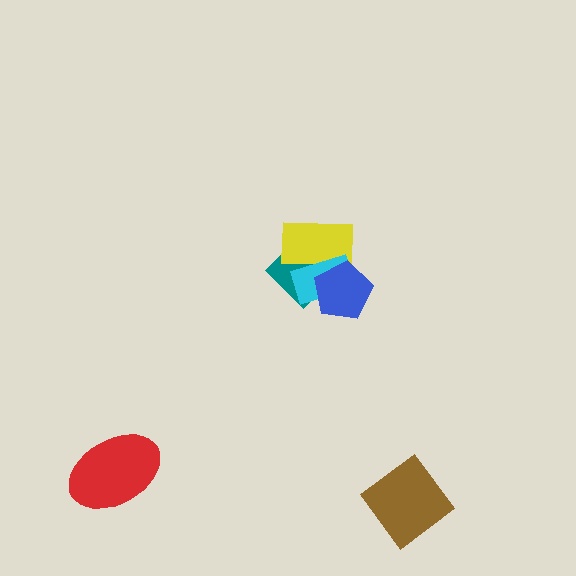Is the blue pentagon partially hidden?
No, no other shape covers it.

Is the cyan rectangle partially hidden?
Yes, it is partially covered by another shape.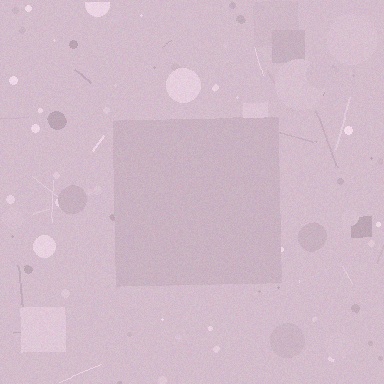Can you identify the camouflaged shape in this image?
The camouflaged shape is a square.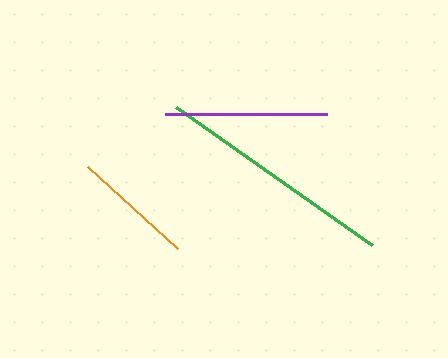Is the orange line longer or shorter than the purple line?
The purple line is longer than the orange line.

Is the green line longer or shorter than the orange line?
The green line is longer than the orange line.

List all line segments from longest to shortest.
From longest to shortest: green, purple, orange.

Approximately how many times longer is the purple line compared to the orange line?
The purple line is approximately 1.3 times the length of the orange line.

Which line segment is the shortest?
The orange line is the shortest at approximately 122 pixels.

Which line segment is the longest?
The green line is the longest at approximately 239 pixels.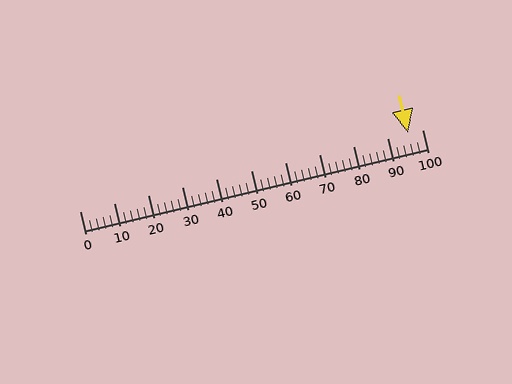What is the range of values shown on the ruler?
The ruler shows values from 0 to 100.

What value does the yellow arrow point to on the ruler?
The yellow arrow points to approximately 96.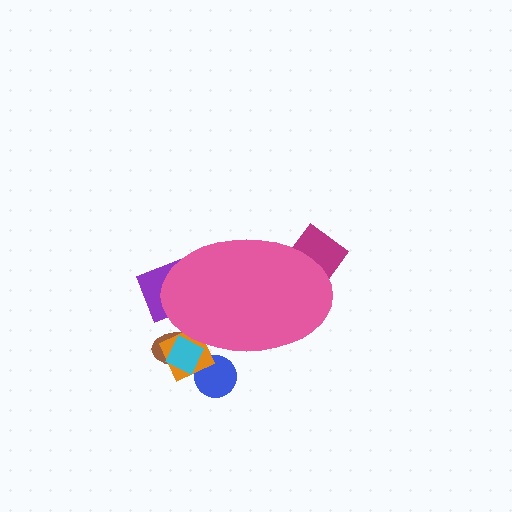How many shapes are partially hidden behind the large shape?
6 shapes are partially hidden.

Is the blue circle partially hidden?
Yes, the blue circle is partially hidden behind the pink ellipse.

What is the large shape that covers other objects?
A pink ellipse.